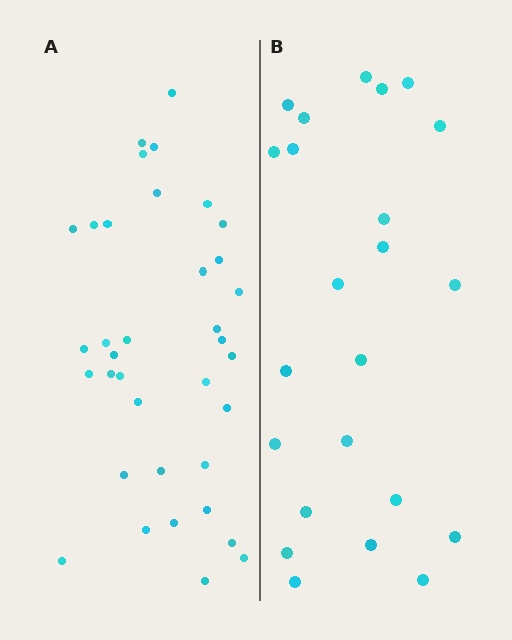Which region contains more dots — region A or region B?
Region A (the left region) has more dots.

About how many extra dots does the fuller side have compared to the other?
Region A has approximately 15 more dots than region B.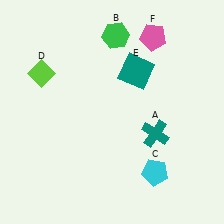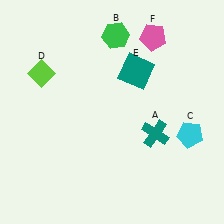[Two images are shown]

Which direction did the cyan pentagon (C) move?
The cyan pentagon (C) moved up.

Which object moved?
The cyan pentagon (C) moved up.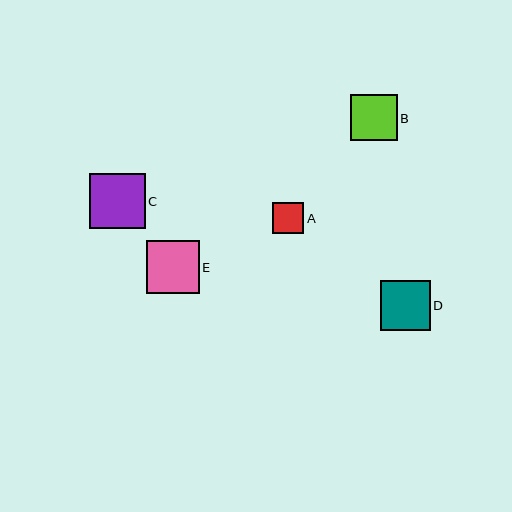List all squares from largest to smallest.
From largest to smallest: C, E, D, B, A.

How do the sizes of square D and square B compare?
Square D and square B are approximately the same size.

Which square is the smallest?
Square A is the smallest with a size of approximately 31 pixels.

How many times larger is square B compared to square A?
Square B is approximately 1.5 times the size of square A.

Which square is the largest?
Square C is the largest with a size of approximately 55 pixels.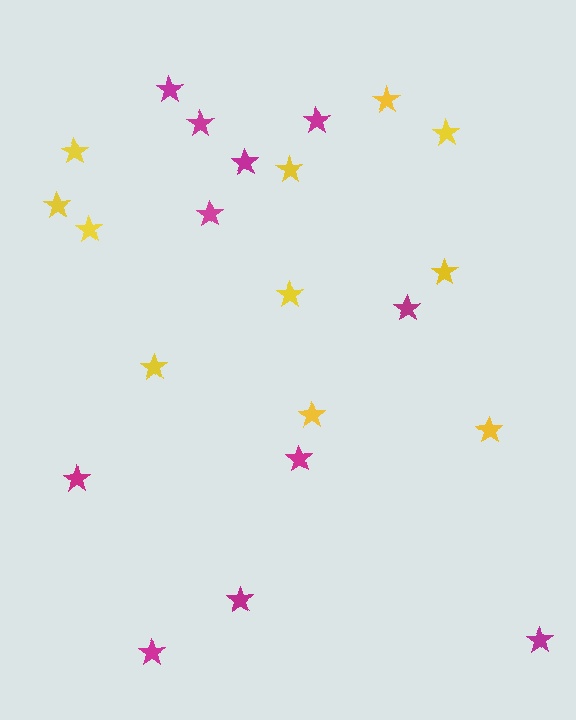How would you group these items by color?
There are 2 groups: one group of magenta stars (11) and one group of yellow stars (11).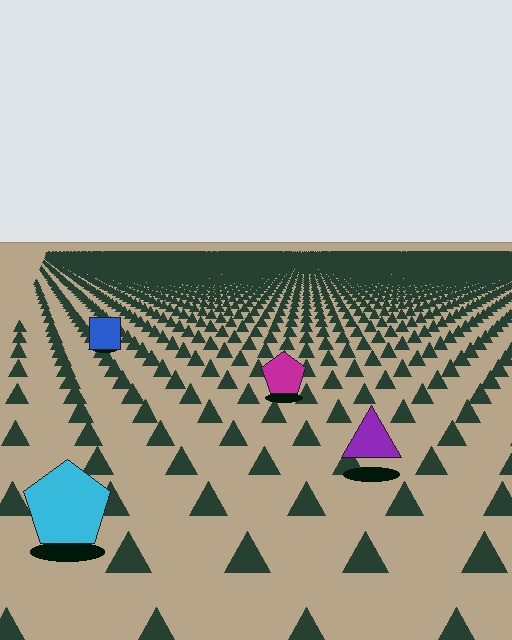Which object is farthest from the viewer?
The blue square is farthest from the viewer. It appears smaller and the ground texture around it is denser.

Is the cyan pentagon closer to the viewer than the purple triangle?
Yes. The cyan pentagon is closer — you can tell from the texture gradient: the ground texture is coarser near it.